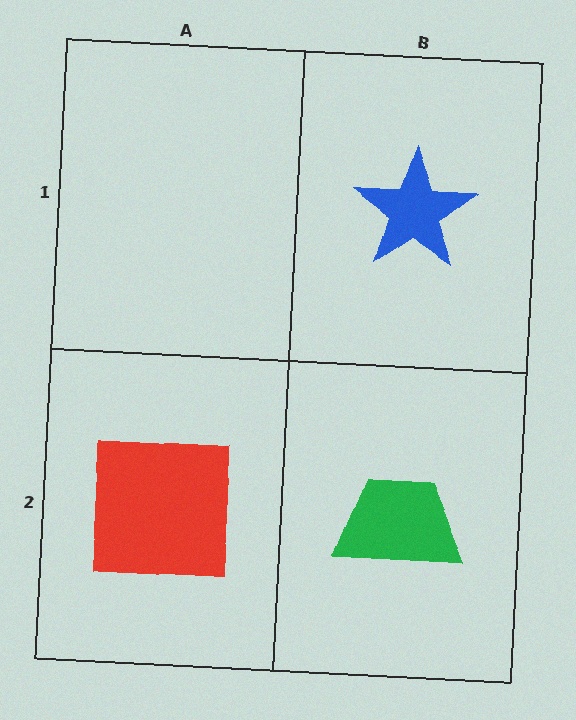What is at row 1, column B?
A blue star.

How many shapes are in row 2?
2 shapes.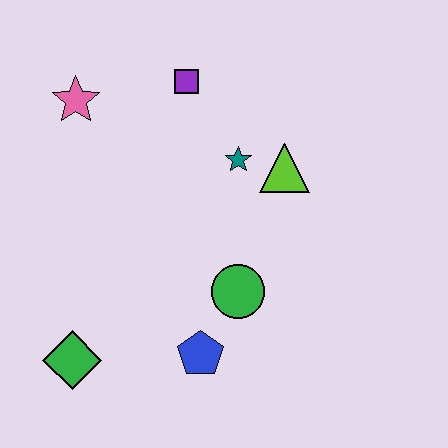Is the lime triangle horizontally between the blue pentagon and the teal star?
No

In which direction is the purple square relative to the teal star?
The purple square is above the teal star.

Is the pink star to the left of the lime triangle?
Yes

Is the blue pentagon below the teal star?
Yes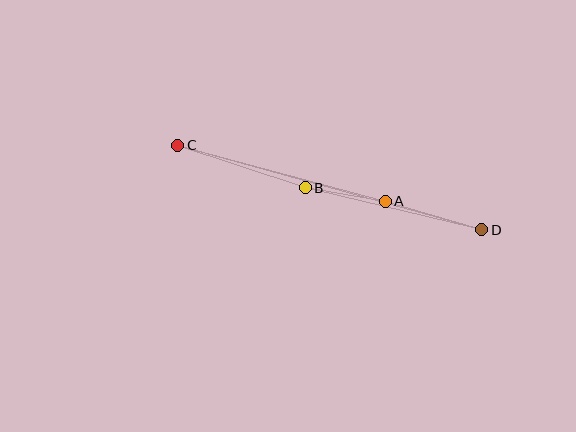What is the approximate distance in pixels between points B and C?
The distance between B and C is approximately 135 pixels.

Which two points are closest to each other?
Points A and B are closest to each other.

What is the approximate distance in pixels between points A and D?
The distance between A and D is approximately 101 pixels.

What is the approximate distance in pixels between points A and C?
The distance between A and C is approximately 215 pixels.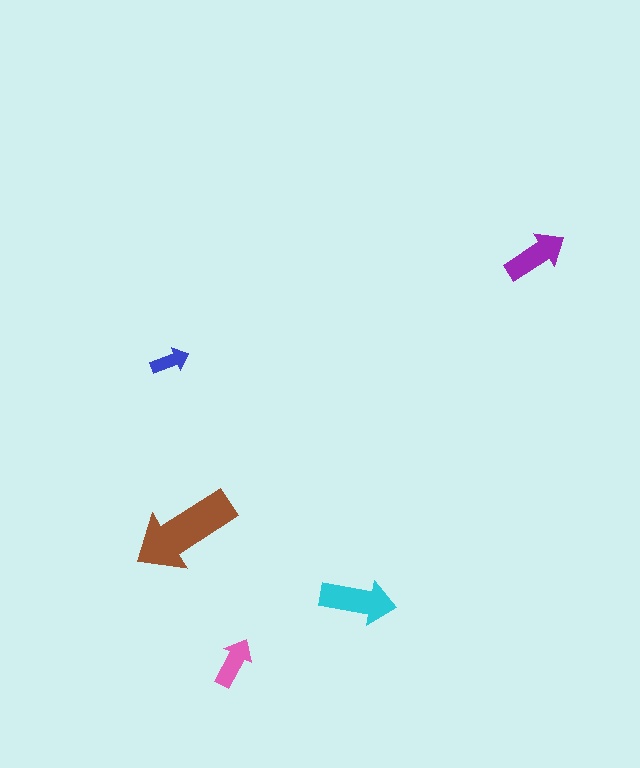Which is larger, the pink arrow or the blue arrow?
The pink one.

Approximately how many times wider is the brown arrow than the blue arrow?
About 2.5 times wider.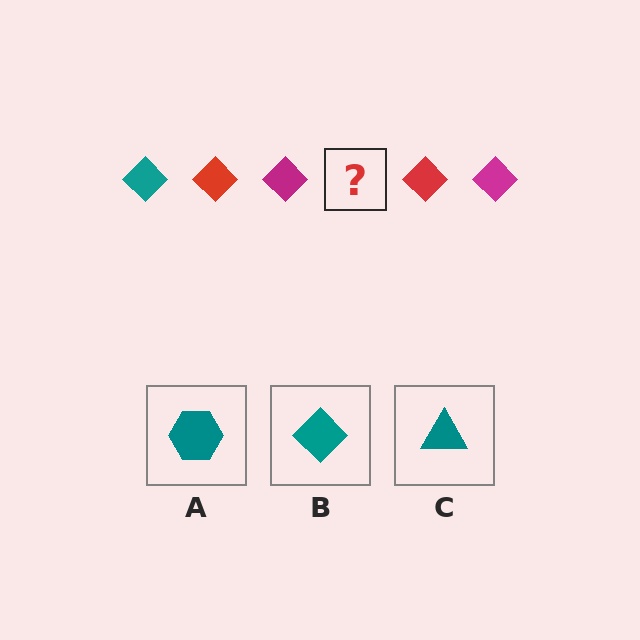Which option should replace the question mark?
Option B.